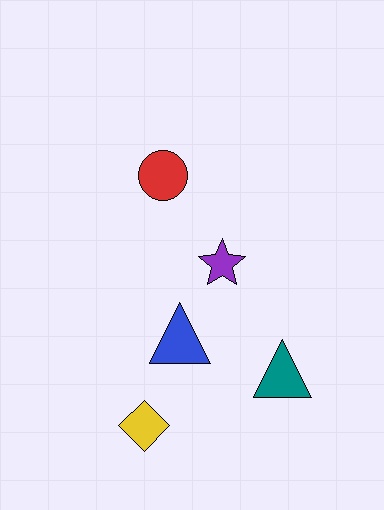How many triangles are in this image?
There are 2 triangles.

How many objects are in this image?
There are 5 objects.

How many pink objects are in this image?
There are no pink objects.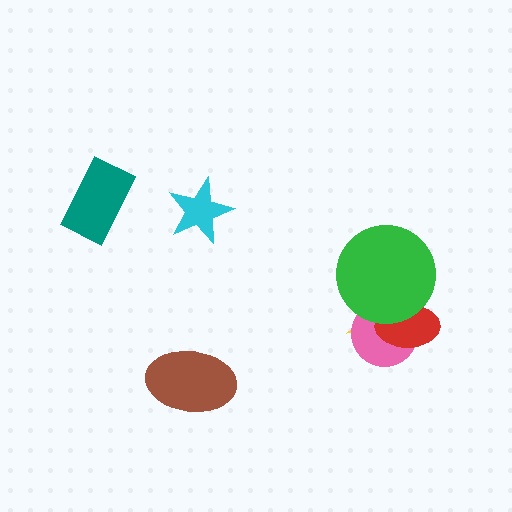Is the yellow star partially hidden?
Yes, it is partially covered by another shape.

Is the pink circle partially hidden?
Yes, it is partially covered by another shape.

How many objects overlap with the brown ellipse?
0 objects overlap with the brown ellipse.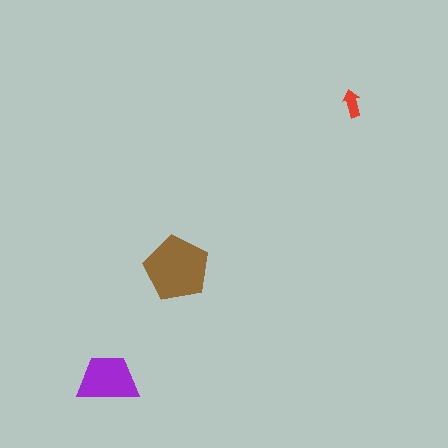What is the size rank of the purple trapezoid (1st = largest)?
2nd.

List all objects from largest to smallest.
The brown pentagon, the purple trapezoid, the red arrow.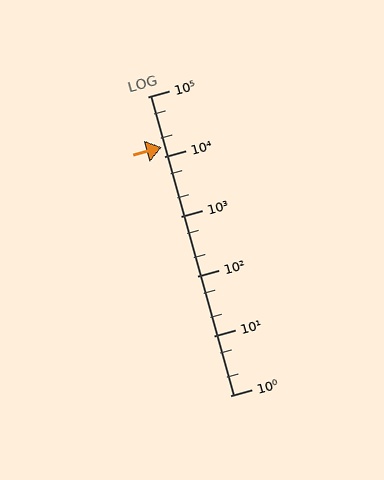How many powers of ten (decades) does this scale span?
The scale spans 5 decades, from 1 to 100000.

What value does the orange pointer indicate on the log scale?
The pointer indicates approximately 14000.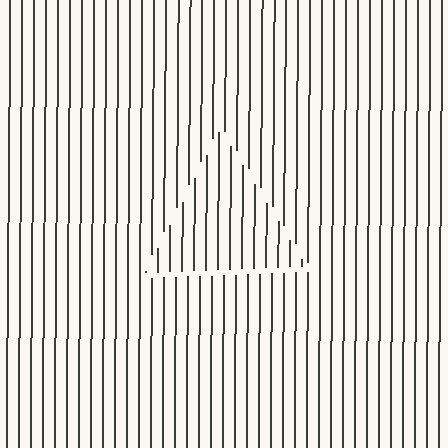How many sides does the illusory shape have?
3 sides — the line-ends trace a triangle.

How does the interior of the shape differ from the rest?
The interior of the shape contains the same grating, shifted by half a period — the contour is defined by the phase discontinuity where line-ends from the inner and outer gratings abut.